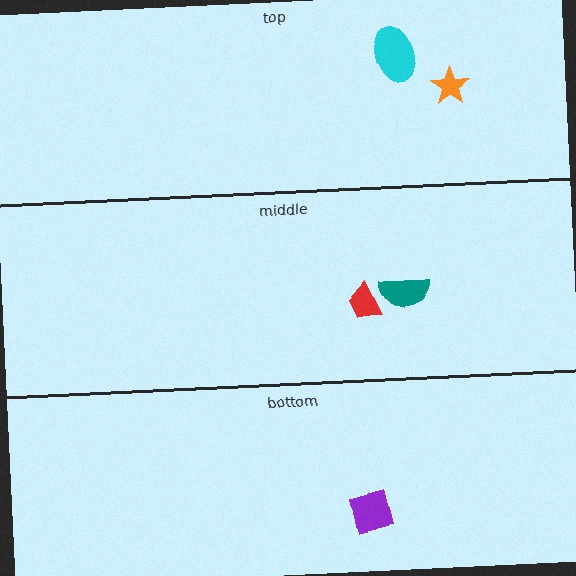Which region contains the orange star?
The top region.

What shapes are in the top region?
The cyan ellipse, the orange star.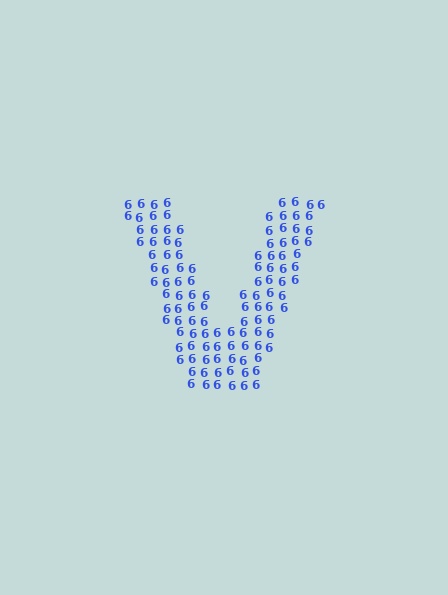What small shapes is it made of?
It is made of small digit 6's.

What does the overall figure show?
The overall figure shows the letter V.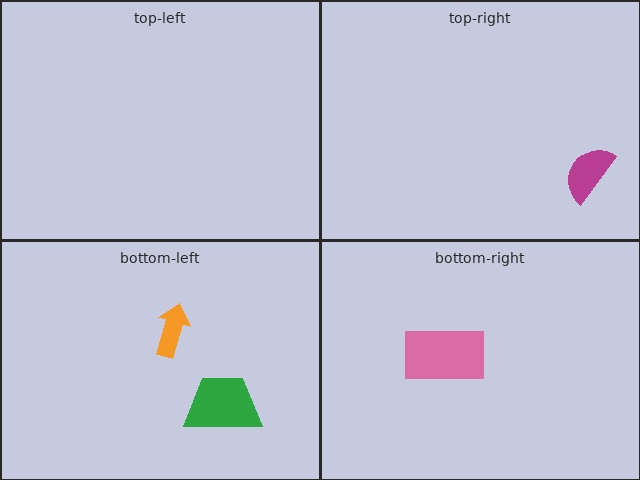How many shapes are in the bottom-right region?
1.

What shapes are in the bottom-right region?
The pink rectangle.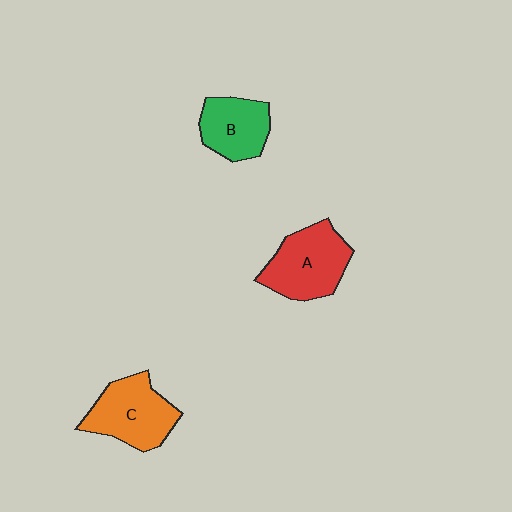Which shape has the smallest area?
Shape B (green).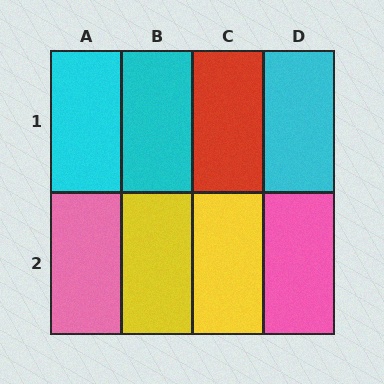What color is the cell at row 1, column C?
Red.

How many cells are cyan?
3 cells are cyan.